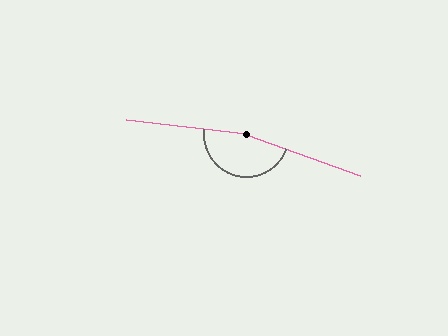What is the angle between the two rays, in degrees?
Approximately 166 degrees.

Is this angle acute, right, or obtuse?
It is obtuse.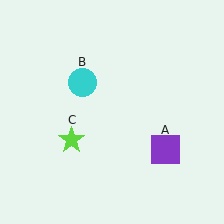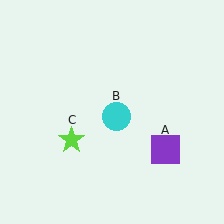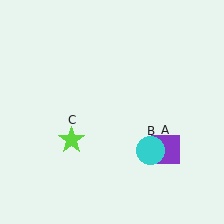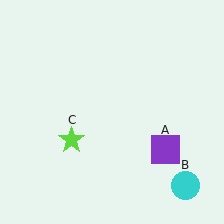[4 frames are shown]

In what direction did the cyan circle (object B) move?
The cyan circle (object B) moved down and to the right.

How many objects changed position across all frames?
1 object changed position: cyan circle (object B).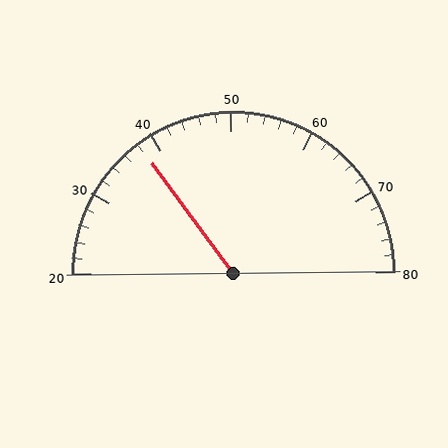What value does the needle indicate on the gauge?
The needle indicates approximately 38.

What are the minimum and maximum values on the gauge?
The gauge ranges from 20 to 80.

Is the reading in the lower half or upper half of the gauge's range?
The reading is in the lower half of the range (20 to 80).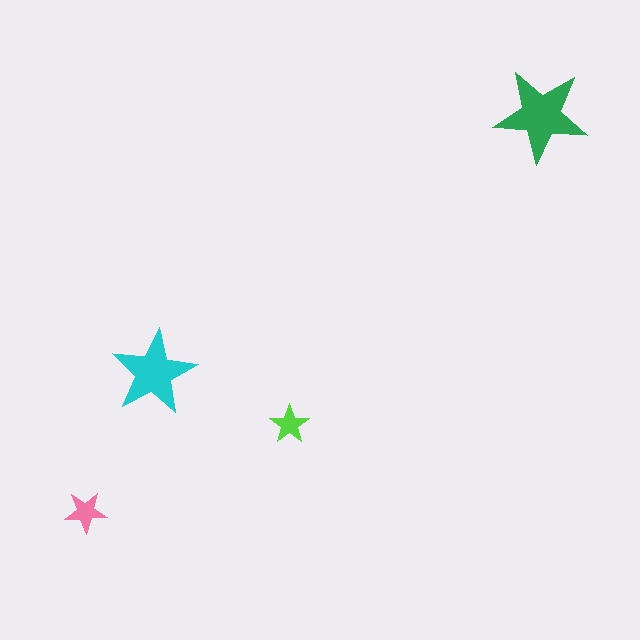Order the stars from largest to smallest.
the green one, the cyan one, the pink one, the lime one.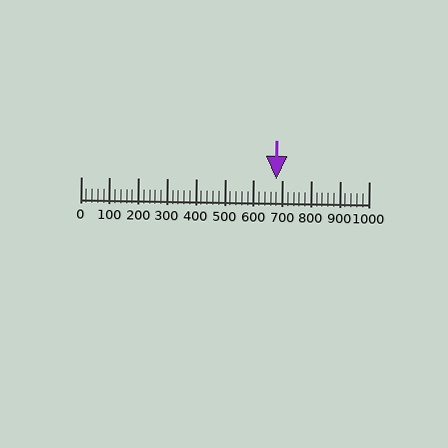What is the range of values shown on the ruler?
The ruler shows values from 0 to 1000.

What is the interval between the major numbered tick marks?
The major tick marks are spaced 100 units apart.